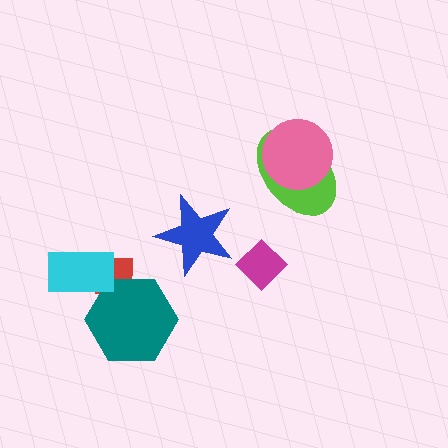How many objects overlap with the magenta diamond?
0 objects overlap with the magenta diamond.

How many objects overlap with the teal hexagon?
2 objects overlap with the teal hexagon.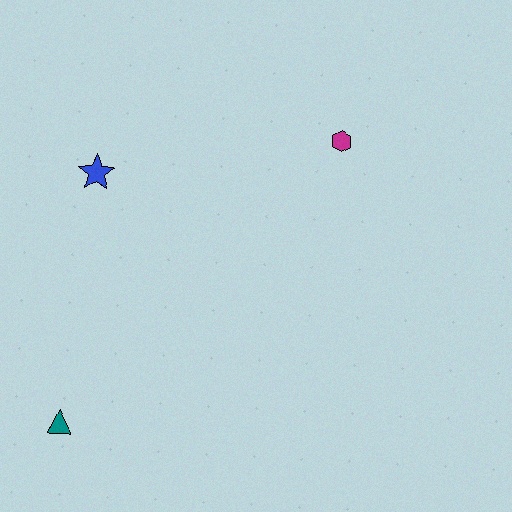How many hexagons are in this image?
There is 1 hexagon.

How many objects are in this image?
There are 3 objects.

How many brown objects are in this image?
There are no brown objects.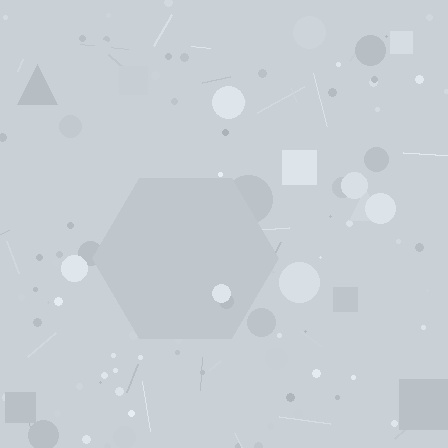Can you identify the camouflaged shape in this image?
The camouflaged shape is a hexagon.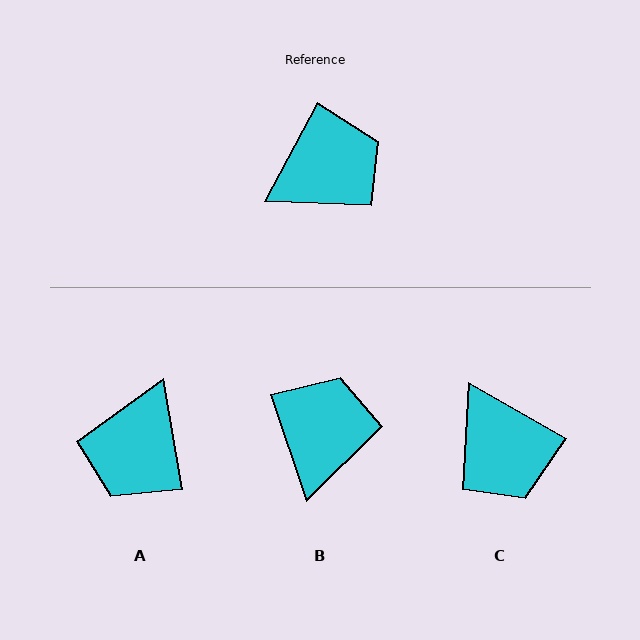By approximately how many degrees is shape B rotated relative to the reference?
Approximately 47 degrees counter-clockwise.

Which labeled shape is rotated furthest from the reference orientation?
A, about 142 degrees away.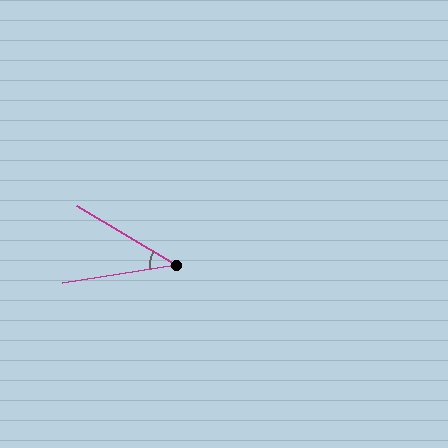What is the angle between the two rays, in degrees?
Approximately 40 degrees.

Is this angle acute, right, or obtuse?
It is acute.